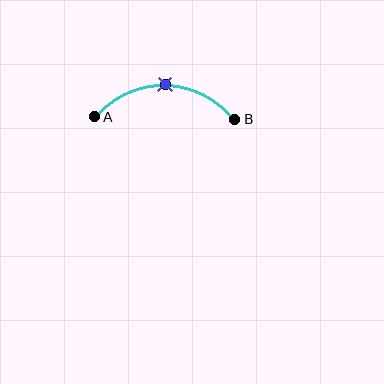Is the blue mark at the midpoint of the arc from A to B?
Yes. The blue mark lies on the arc at equal arc-length from both A and B — it is the arc midpoint.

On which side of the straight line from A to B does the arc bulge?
The arc bulges above the straight line connecting A and B.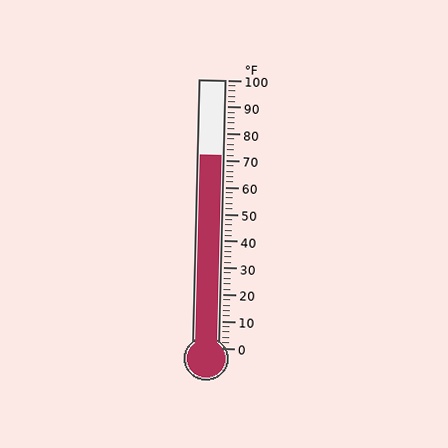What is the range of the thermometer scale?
The thermometer scale ranges from 0°F to 100°F.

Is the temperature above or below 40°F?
The temperature is above 40°F.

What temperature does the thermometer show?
The thermometer shows approximately 72°F.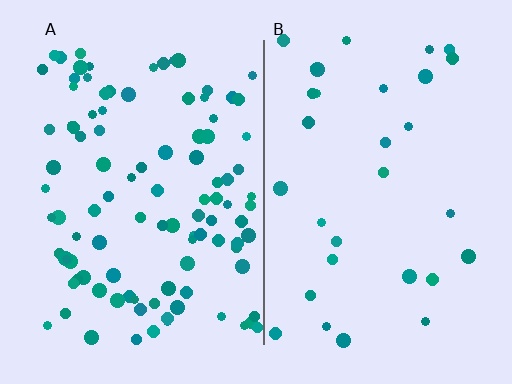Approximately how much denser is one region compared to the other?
Approximately 3.3× — region A over region B.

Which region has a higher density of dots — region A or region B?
A (the left).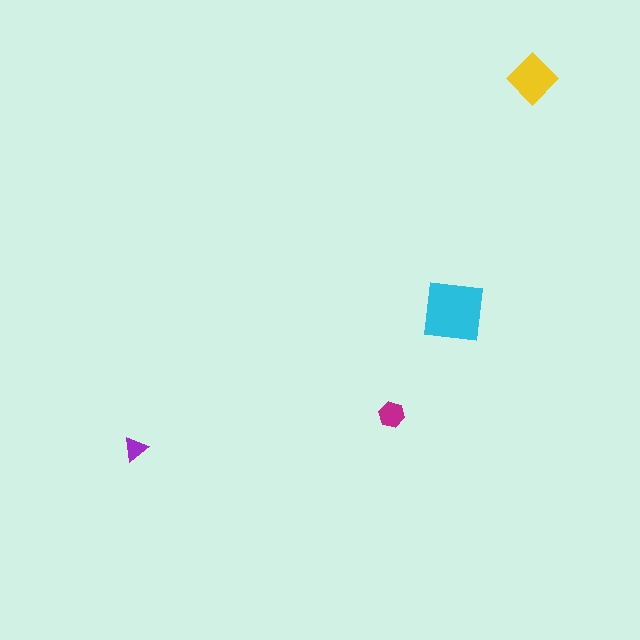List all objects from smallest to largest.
The purple triangle, the magenta hexagon, the yellow diamond, the cyan square.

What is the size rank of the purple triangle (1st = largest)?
4th.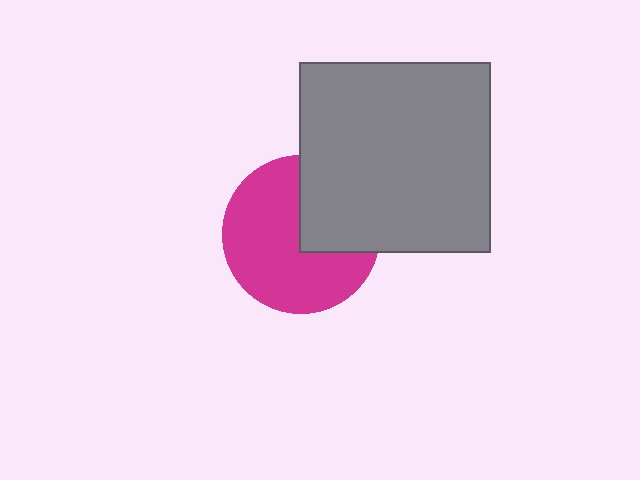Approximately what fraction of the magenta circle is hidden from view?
Roughly 33% of the magenta circle is hidden behind the gray square.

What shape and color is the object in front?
The object in front is a gray square.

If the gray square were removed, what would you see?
You would see the complete magenta circle.